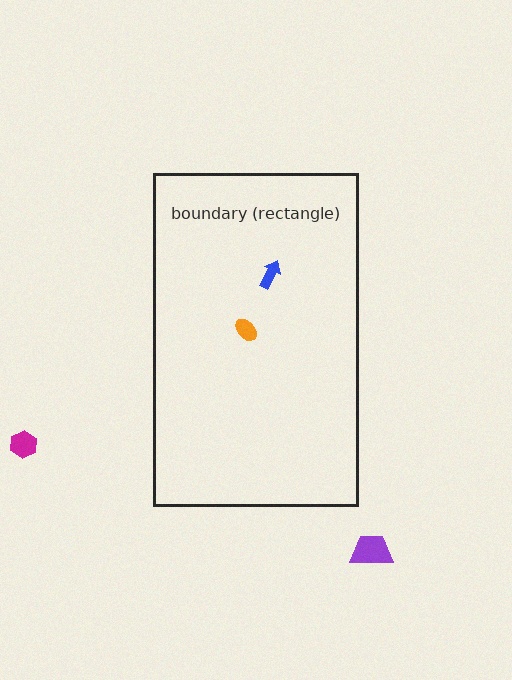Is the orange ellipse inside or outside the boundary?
Inside.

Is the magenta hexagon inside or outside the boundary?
Outside.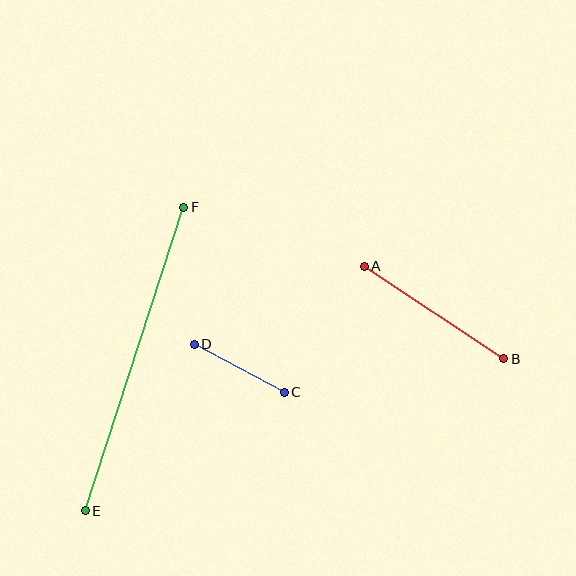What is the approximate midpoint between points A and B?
The midpoint is at approximately (434, 313) pixels.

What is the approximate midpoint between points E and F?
The midpoint is at approximately (134, 359) pixels.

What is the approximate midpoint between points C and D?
The midpoint is at approximately (239, 368) pixels.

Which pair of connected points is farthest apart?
Points E and F are farthest apart.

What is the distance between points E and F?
The distance is approximately 319 pixels.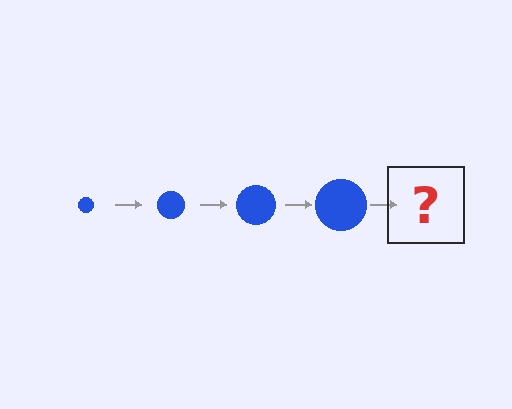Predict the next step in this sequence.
The next step is a blue circle, larger than the previous one.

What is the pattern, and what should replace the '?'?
The pattern is that the circle gets progressively larger each step. The '?' should be a blue circle, larger than the previous one.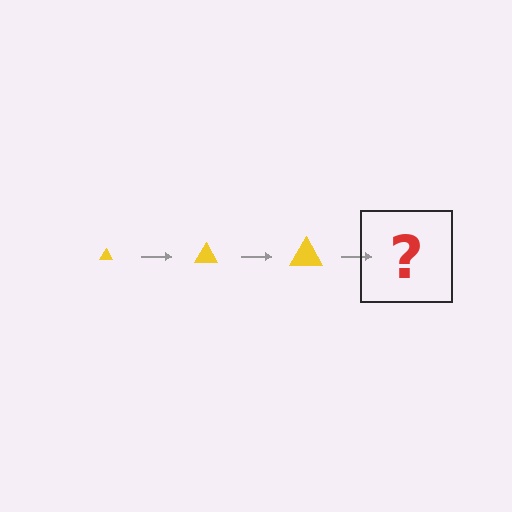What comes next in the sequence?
The next element should be a yellow triangle, larger than the previous one.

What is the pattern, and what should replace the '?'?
The pattern is that the triangle gets progressively larger each step. The '?' should be a yellow triangle, larger than the previous one.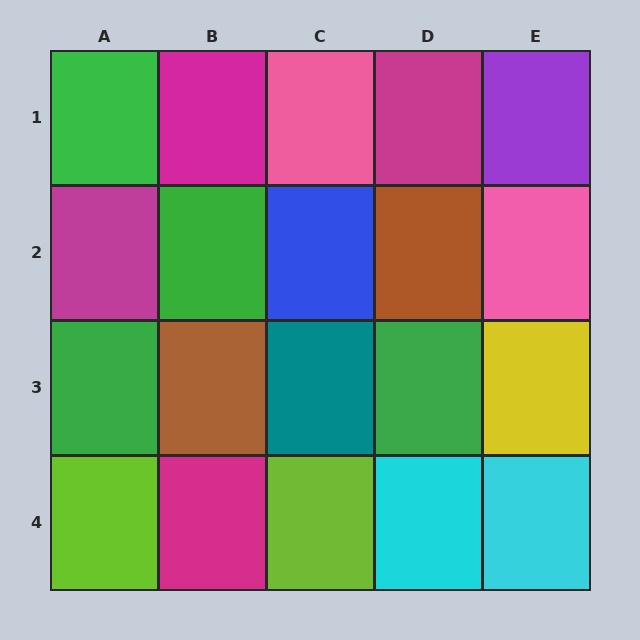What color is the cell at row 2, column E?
Pink.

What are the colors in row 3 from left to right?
Green, brown, teal, green, yellow.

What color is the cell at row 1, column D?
Magenta.